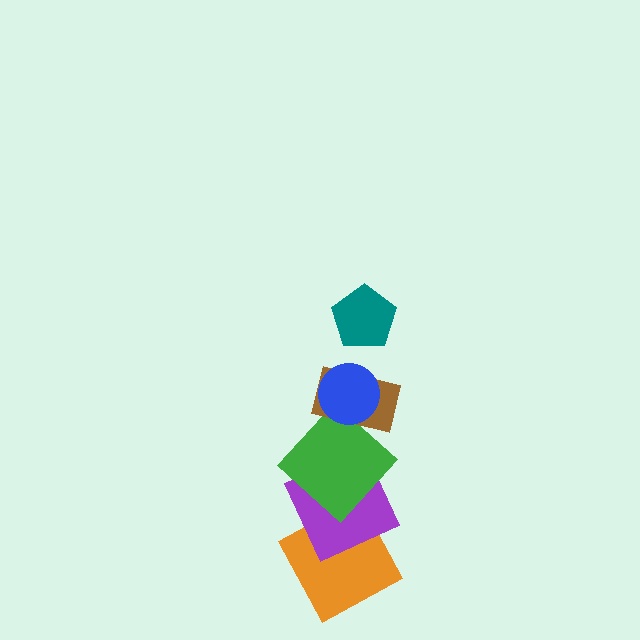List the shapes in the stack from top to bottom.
From top to bottom: the teal pentagon, the blue circle, the brown rectangle, the green diamond, the purple square, the orange square.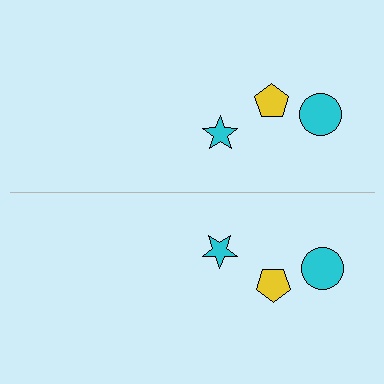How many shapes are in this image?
There are 6 shapes in this image.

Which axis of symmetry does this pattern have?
The pattern has a horizontal axis of symmetry running through the center of the image.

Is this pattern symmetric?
Yes, this pattern has bilateral (reflection) symmetry.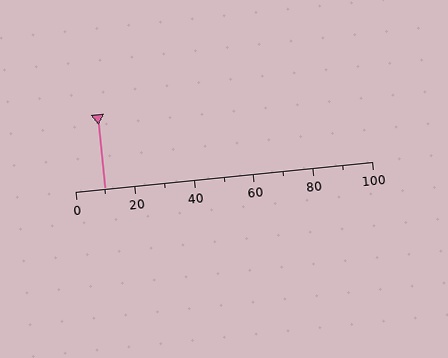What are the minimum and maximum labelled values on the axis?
The axis runs from 0 to 100.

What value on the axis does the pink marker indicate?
The marker indicates approximately 10.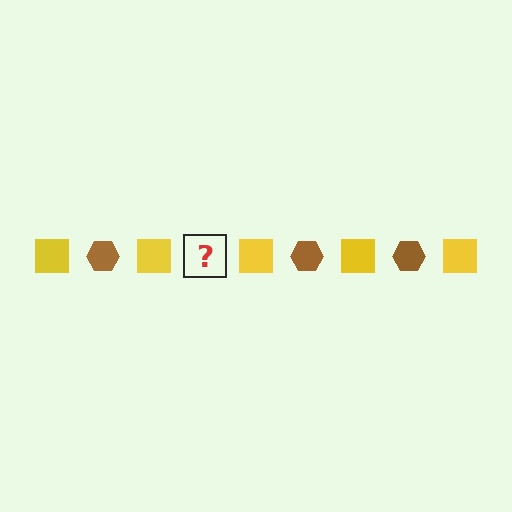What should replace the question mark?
The question mark should be replaced with a brown hexagon.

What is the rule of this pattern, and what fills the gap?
The rule is that the pattern alternates between yellow square and brown hexagon. The gap should be filled with a brown hexagon.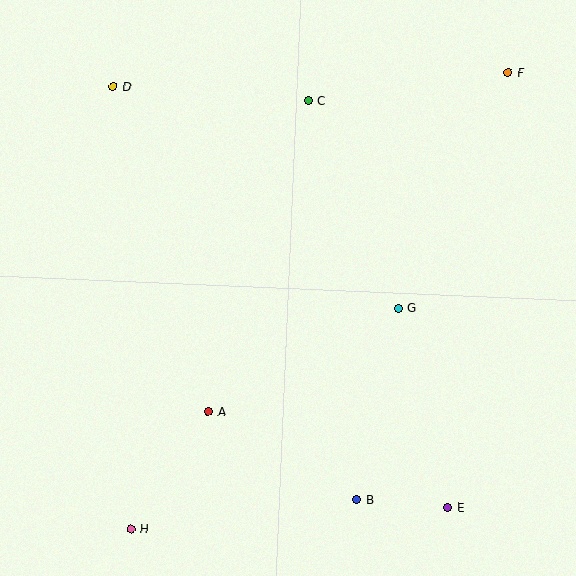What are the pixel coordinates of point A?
Point A is at (208, 412).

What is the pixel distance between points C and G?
The distance between C and G is 226 pixels.